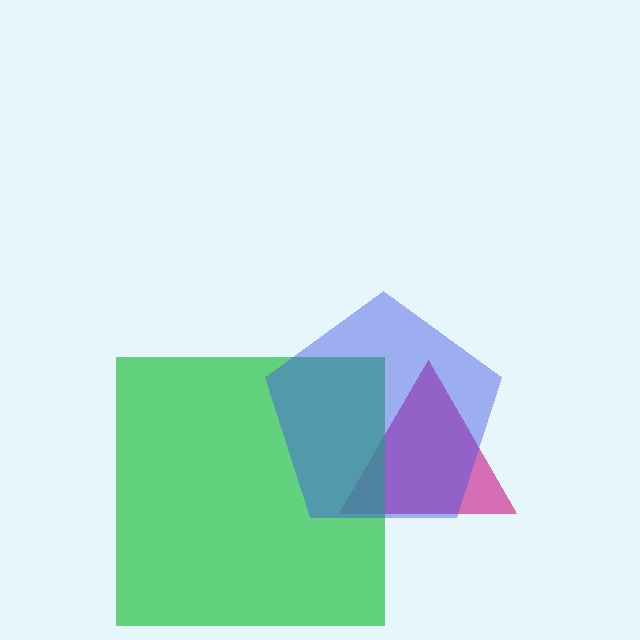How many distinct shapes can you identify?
There are 3 distinct shapes: a magenta triangle, a green square, a blue pentagon.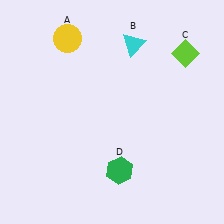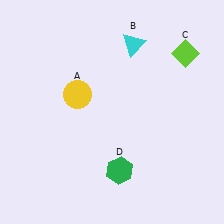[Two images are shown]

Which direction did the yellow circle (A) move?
The yellow circle (A) moved down.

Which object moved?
The yellow circle (A) moved down.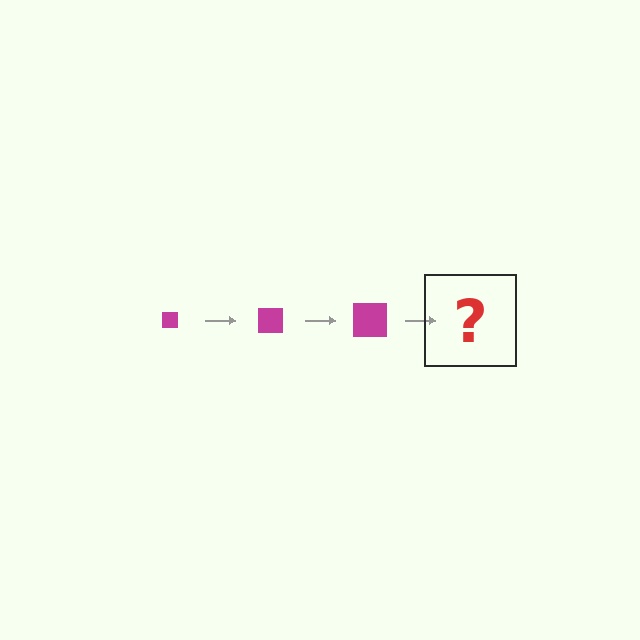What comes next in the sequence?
The next element should be a magenta square, larger than the previous one.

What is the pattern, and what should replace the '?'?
The pattern is that the square gets progressively larger each step. The '?' should be a magenta square, larger than the previous one.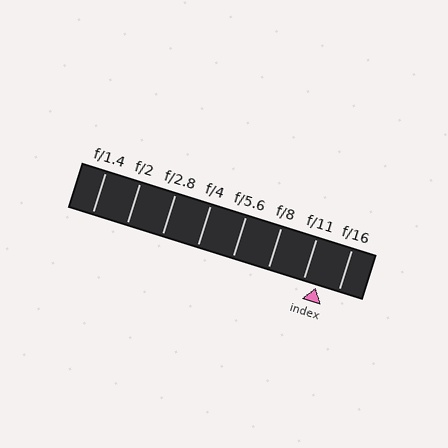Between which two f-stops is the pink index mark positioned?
The index mark is between f/11 and f/16.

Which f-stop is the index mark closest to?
The index mark is closest to f/11.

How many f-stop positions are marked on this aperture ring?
There are 8 f-stop positions marked.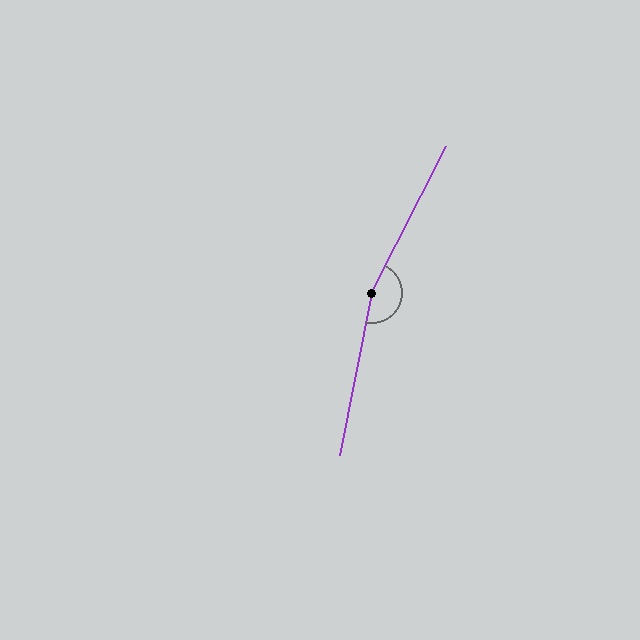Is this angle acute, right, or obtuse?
It is obtuse.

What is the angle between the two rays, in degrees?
Approximately 164 degrees.